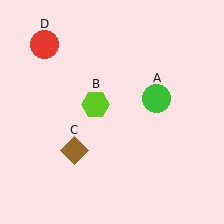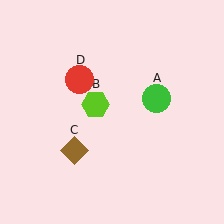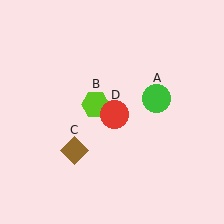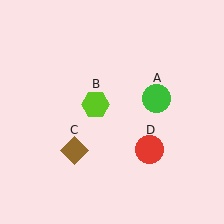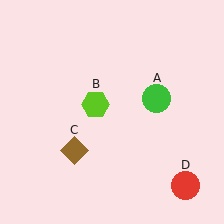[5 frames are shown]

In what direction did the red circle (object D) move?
The red circle (object D) moved down and to the right.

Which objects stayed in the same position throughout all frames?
Green circle (object A) and lime hexagon (object B) and brown diamond (object C) remained stationary.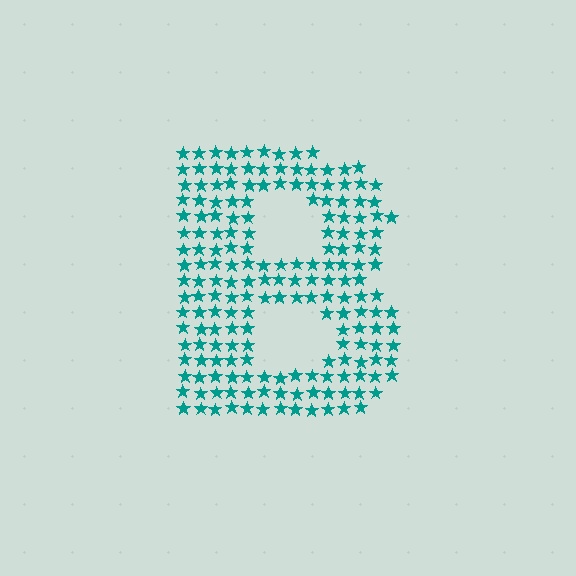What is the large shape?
The large shape is the letter B.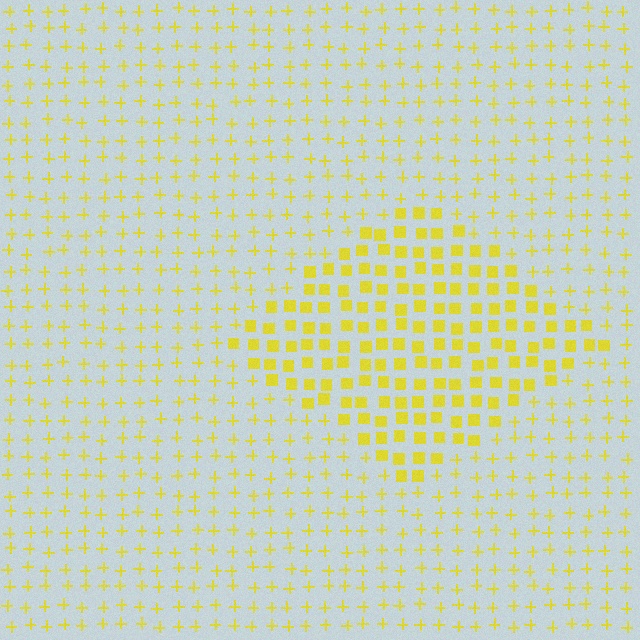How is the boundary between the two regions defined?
The boundary is defined by a change in element shape: squares inside vs. plus signs outside. All elements share the same color and spacing.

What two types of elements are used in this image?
The image uses squares inside the diamond region and plus signs outside it.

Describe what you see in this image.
The image is filled with small yellow elements arranged in a uniform grid. A diamond-shaped region contains squares, while the surrounding area contains plus signs. The boundary is defined purely by the change in element shape.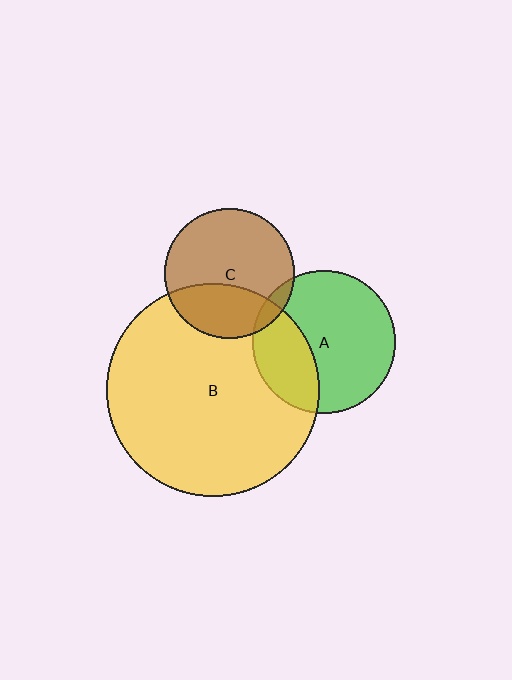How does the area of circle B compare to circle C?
Approximately 2.7 times.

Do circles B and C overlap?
Yes.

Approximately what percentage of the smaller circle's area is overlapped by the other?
Approximately 35%.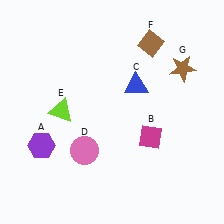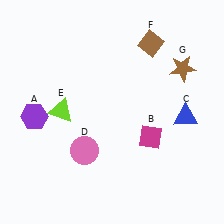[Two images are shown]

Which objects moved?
The objects that moved are: the purple hexagon (A), the blue triangle (C).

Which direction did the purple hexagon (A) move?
The purple hexagon (A) moved up.